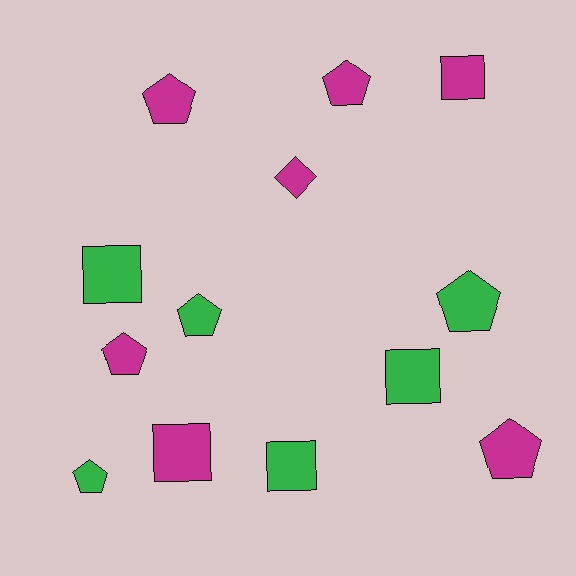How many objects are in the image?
There are 13 objects.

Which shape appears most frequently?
Pentagon, with 7 objects.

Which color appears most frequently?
Magenta, with 7 objects.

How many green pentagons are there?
There are 3 green pentagons.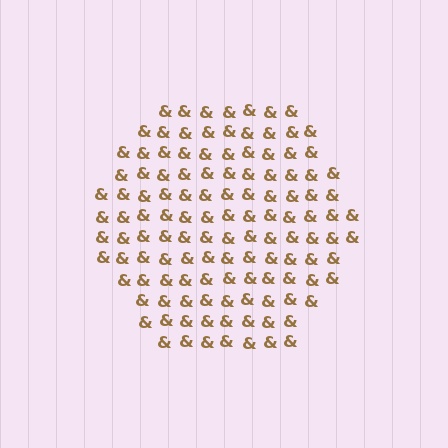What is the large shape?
The large shape is a hexagon.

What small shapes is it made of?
It is made of small ampersands.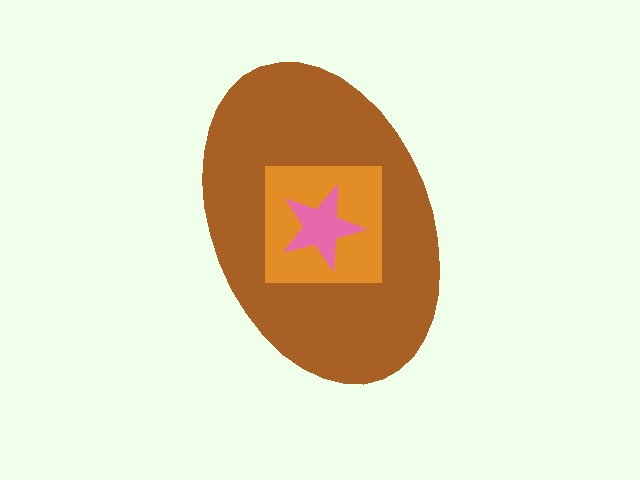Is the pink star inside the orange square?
Yes.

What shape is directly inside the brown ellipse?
The orange square.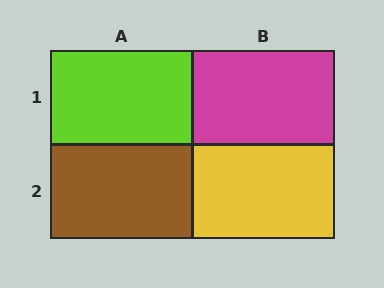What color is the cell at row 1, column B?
Magenta.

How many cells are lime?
1 cell is lime.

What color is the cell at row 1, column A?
Lime.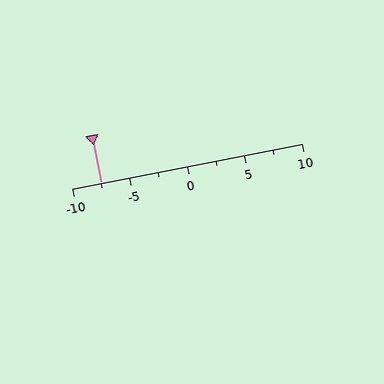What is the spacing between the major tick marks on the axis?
The major ticks are spaced 5 apart.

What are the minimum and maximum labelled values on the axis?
The axis runs from -10 to 10.